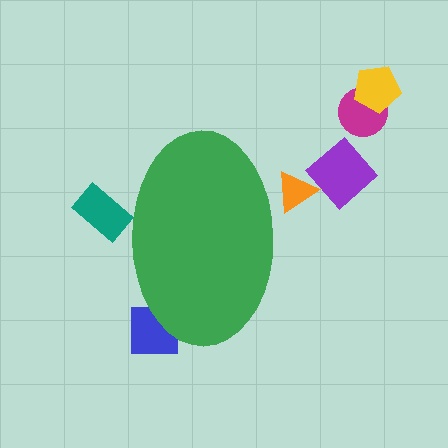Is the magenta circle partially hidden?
No, the magenta circle is fully visible.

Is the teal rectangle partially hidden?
Yes, the teal rectangle is partially hidden behind the green ellipse.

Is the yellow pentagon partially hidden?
No, the yellow pentagon is fully visible.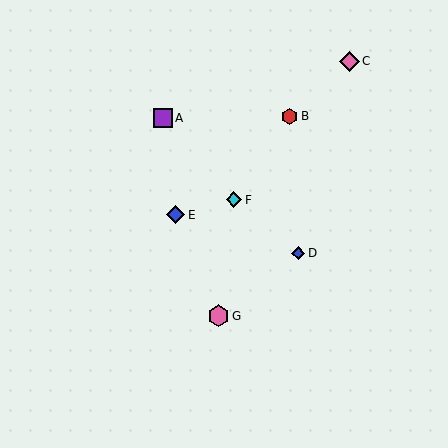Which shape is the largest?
The pink hexagon (labeled G) is the largest.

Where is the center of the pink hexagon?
The center of the pink hexagon is at (219, 316).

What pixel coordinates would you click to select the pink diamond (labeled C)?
Click at (349, 61) to select the pink diamond C.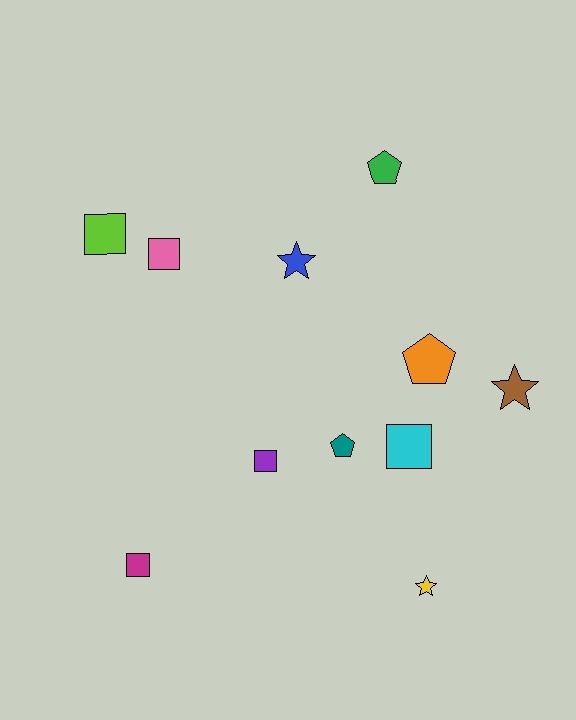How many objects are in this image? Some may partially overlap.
There are 11 objects.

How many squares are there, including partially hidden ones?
There are 5 squares.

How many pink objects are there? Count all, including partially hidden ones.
There is 1 pink object.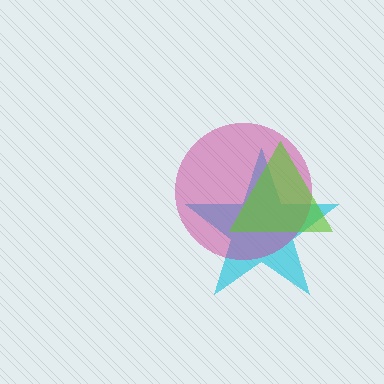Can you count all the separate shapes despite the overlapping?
Yes, there are 3 separate shapes.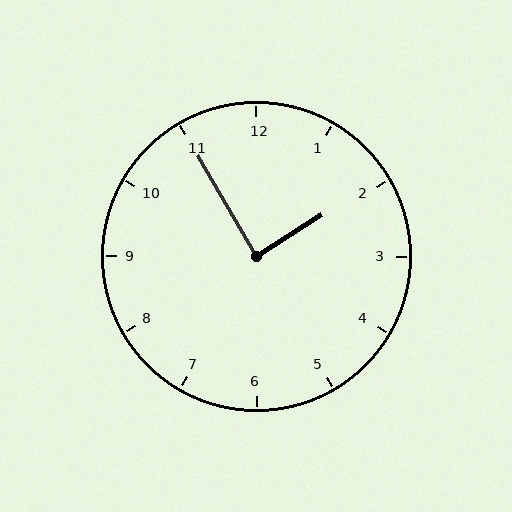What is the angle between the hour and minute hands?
Approximately 88 degrees.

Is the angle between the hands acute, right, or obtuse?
It is right.